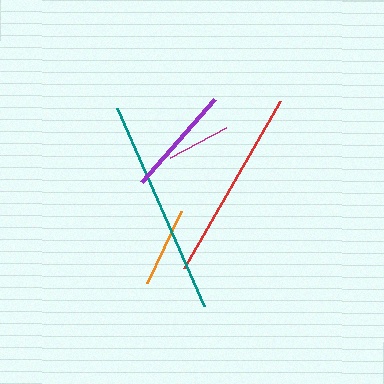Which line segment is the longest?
The teal line is the longest at approximately 216 pixels.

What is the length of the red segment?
The red segment is approximately 193 pixels long.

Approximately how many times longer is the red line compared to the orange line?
The red line is approximately 2.4 times the length of the orange line.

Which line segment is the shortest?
The magenta line is the shortest at approximately 63 pixels.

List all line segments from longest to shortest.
From longest to shortest: teal, red, purple, orange, magenta.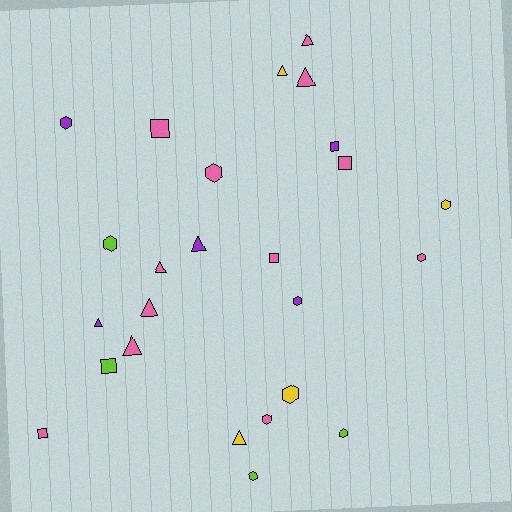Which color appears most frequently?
Pink, with 12 objects.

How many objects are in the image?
There are 25 objects.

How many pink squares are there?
There are 4 pink squares.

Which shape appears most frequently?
Hexagon, with 10 objects.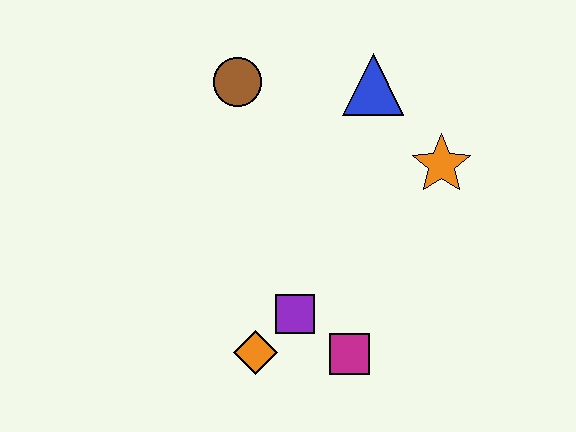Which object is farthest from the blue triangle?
The orange diamond is farthest from the blue triangle.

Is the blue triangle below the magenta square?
No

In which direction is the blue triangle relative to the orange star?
The blue triangle is above the orange star.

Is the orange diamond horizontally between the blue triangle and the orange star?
No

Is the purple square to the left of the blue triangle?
Yes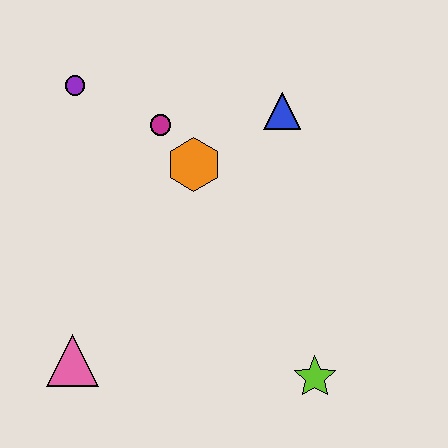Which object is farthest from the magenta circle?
The lime star is farthest from the magenta circle.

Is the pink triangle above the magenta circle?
No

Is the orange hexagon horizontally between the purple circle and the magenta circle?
No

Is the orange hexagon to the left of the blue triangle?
Yes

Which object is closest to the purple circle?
The magenta circle is closest to the purple circle.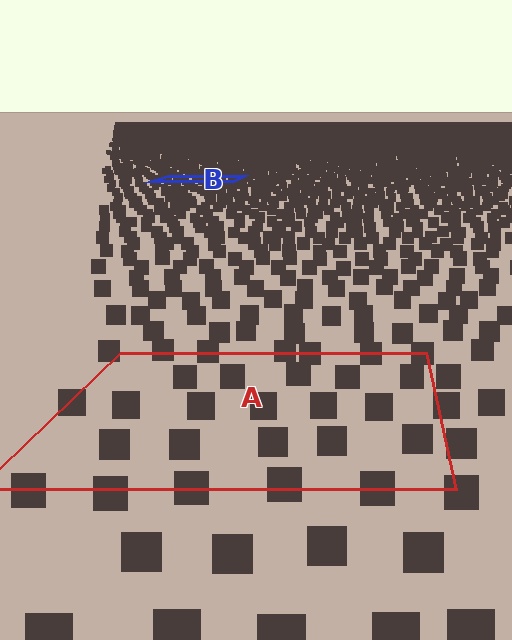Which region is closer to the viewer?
Region A is closer. The texture elements there are larger and more spread out.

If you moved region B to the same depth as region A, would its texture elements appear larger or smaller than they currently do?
They would appear larger. At a closer depth, the same texture elements are projected at a bigger on-screen size.